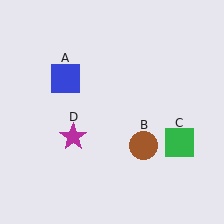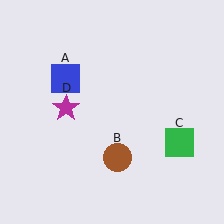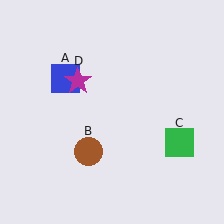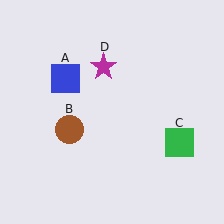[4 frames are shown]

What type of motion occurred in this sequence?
The brown circle (object B), magenta star (object D) rotated clockwise around the center of the scene.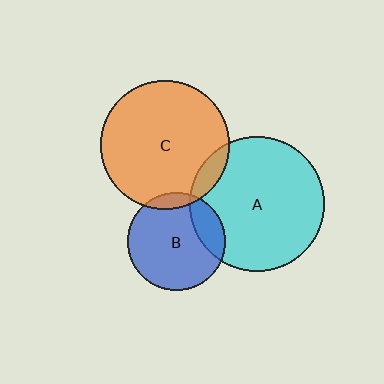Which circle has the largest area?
Circle A (cyan).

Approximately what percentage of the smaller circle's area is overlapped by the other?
Approximately 10%.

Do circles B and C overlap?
Yes.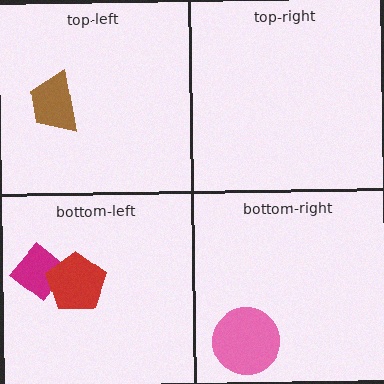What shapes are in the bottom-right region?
The pink circle.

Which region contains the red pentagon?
The bottom-left region.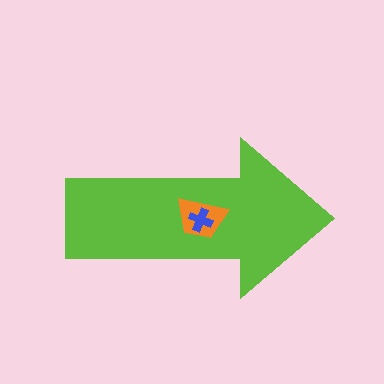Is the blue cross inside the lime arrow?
Yes.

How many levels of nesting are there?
3.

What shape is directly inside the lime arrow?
The orange trapezoid.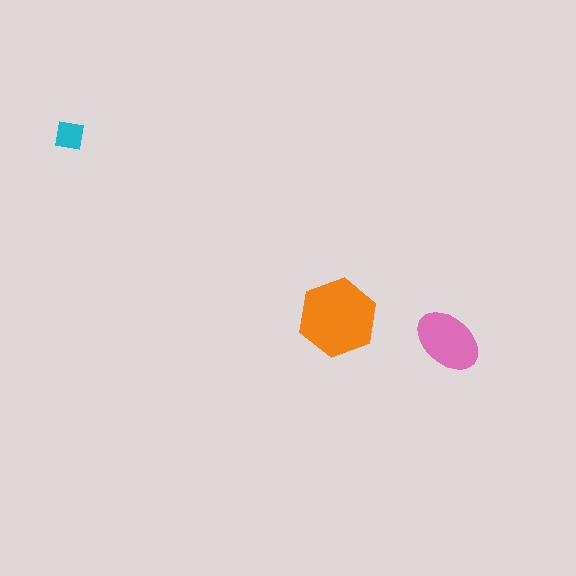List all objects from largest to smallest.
The orange hexagon, the pink ellipse, the cyan square.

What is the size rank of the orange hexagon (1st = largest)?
1st.